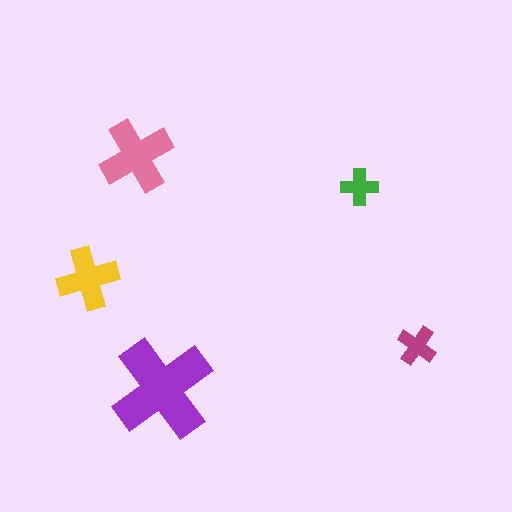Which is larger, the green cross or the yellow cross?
The yellow one.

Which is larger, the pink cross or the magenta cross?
The pink one.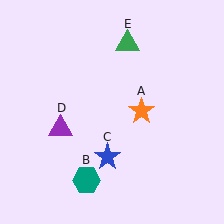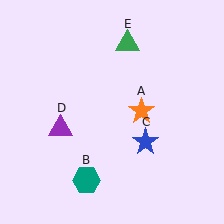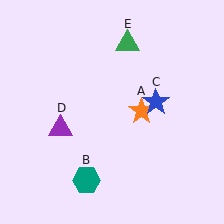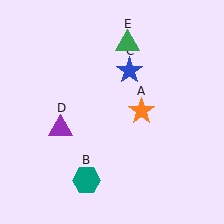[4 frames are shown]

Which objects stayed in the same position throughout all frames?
Orange star (object A) and teal hexagon (object B) and purple triangle (object D) and green triangle (object E) remained stationary.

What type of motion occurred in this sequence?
The blue star (object C) rotated counterclockwise around the center of the scene.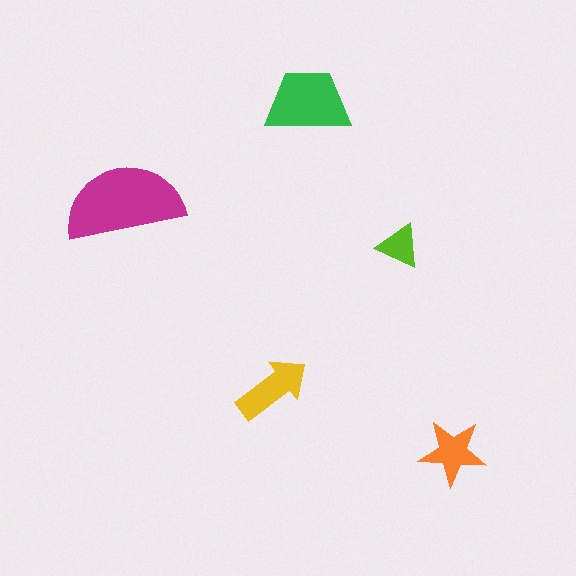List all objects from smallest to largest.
The lime triangle, the orange star, the yellow arrow, the green trapezoid, the magenta semicircle.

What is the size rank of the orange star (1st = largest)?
4th.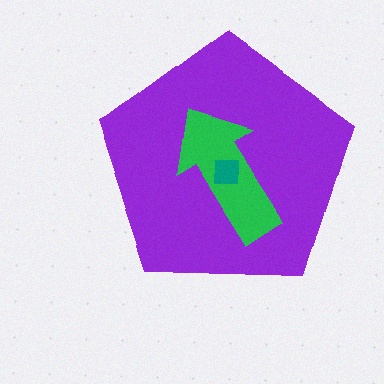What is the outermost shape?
The purple pentagon.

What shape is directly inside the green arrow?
The teal square.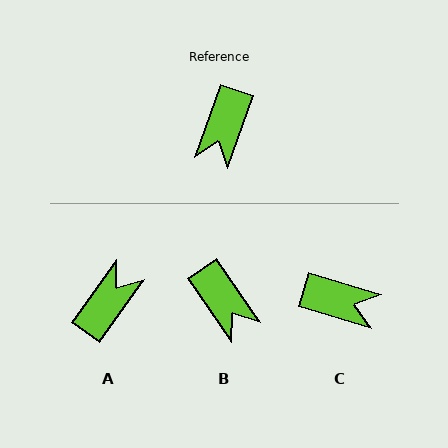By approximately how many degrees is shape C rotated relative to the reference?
Approximately 93 degrees counter-clockwise.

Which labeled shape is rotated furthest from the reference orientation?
A, about 164 degrees away.